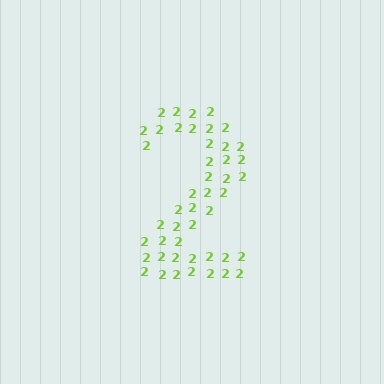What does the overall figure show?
The overall figure shows the digit 2.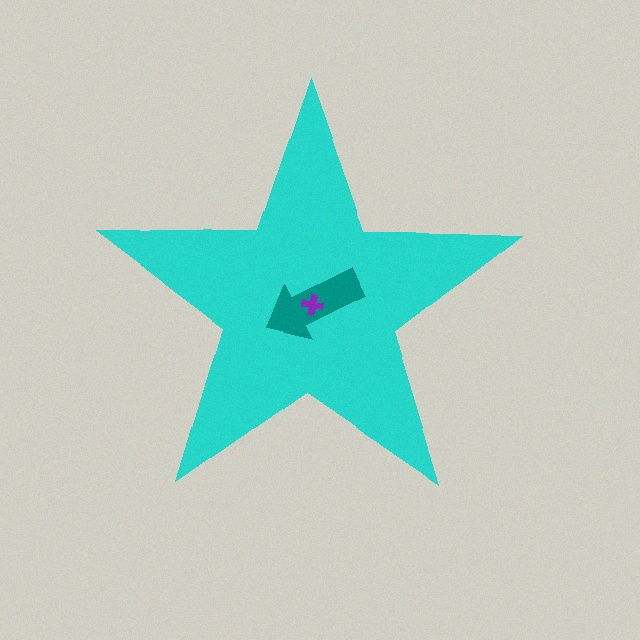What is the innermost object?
The purple cross.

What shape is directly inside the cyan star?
The teal arrow.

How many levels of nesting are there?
3.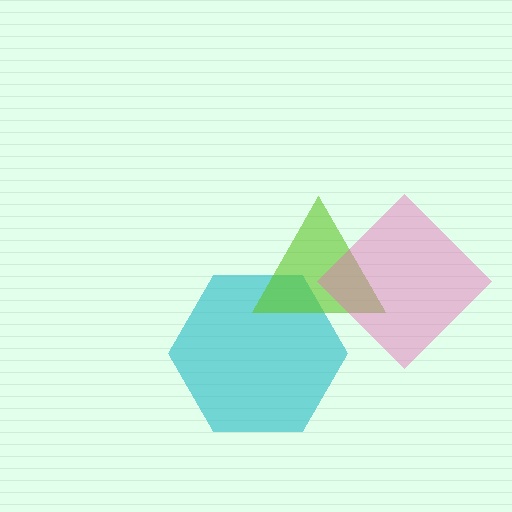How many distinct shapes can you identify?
There are 3 distinct shapes: a cyan hexagon, a lime triangle, a pink diamond.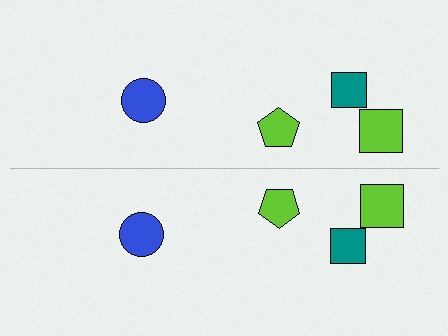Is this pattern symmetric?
Yes, this pattern has bilateral (reflection) symmetry.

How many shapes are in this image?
There are 8 shapes in this image.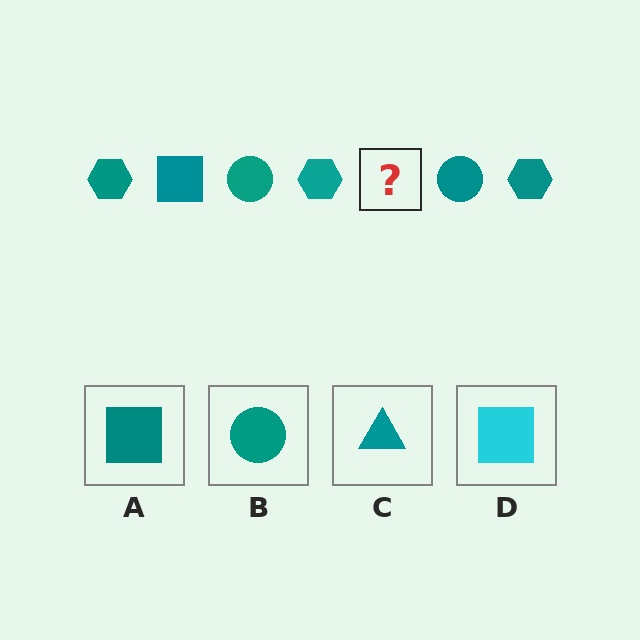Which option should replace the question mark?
Option A.